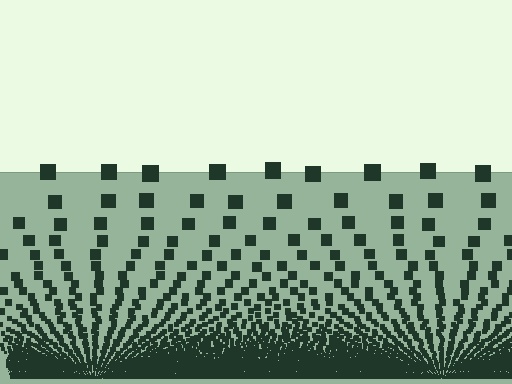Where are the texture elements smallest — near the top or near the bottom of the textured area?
Near the bottom.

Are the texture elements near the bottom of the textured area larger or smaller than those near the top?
Smaller. The gradient is inverted — elements near the bottom are smaller and denser.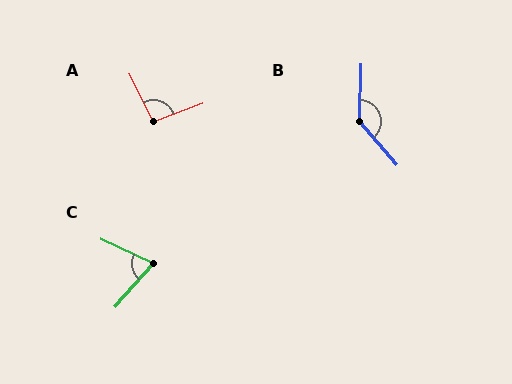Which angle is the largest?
B, at approximately 138 degrees.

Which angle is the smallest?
C, at approximately 74 degrees.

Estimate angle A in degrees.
Approximately 96 degrees.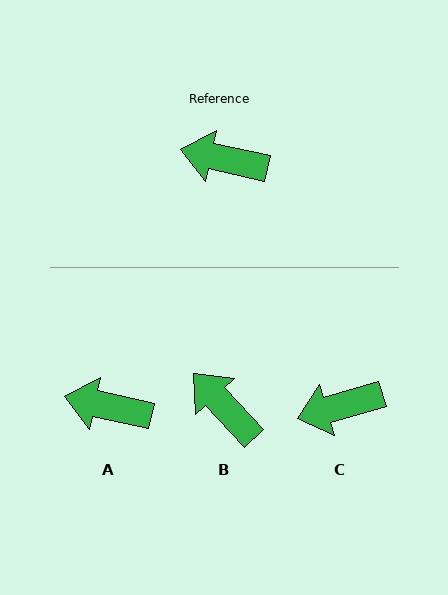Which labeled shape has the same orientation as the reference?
A.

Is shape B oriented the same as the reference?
No, it is off by about 35 degrees.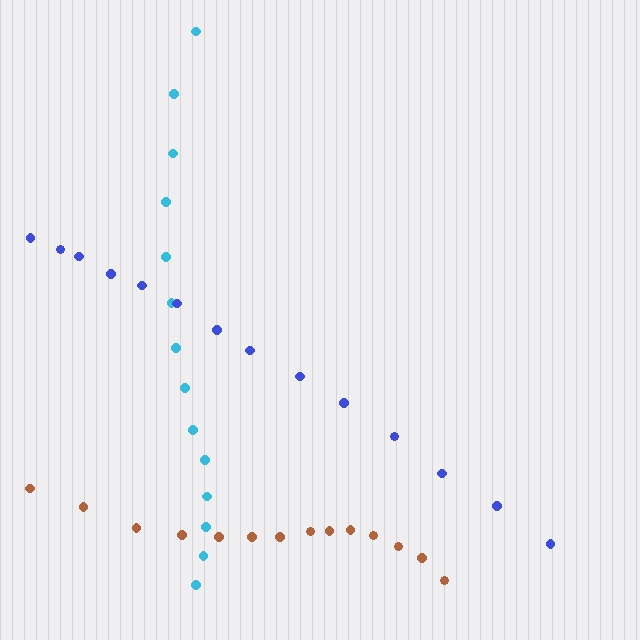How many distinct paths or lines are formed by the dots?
There are 3 distinct paths.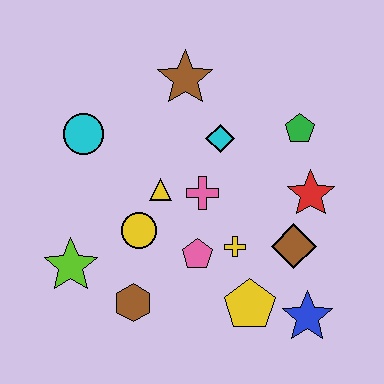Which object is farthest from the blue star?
The cyan circle is farthest from the blue star.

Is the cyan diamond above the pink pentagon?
Yes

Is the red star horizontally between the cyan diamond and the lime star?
No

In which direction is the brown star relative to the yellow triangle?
The brown star is above the yellow triangle.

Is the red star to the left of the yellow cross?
No